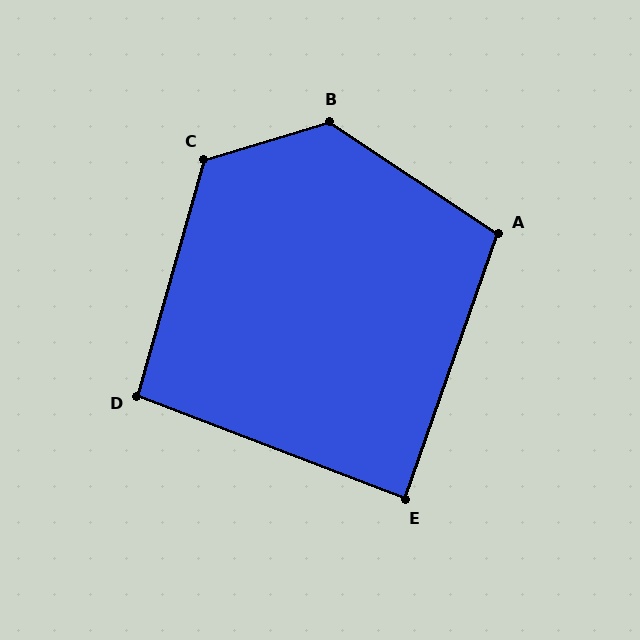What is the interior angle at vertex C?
Approximately 122 degrees (obtuse).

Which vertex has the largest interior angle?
B, at approximately 130 degrees.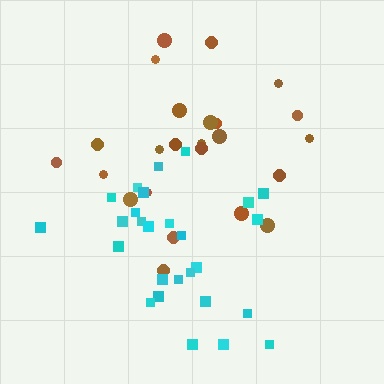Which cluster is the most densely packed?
Cyan.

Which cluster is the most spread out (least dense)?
Brown.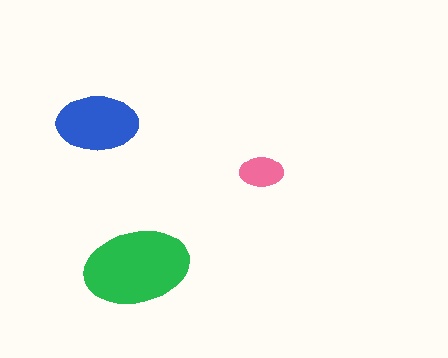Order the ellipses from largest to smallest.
the green one, the blue one, the pink one.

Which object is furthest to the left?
The blue ellipse is leftmost.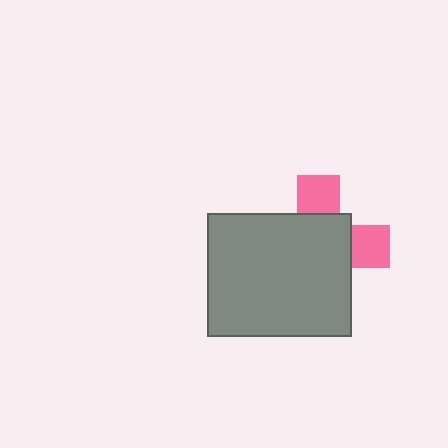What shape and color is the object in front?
The object in front is a gray rectangle.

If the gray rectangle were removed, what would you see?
You would see the complete pink cross.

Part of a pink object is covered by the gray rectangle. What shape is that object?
It is a cross.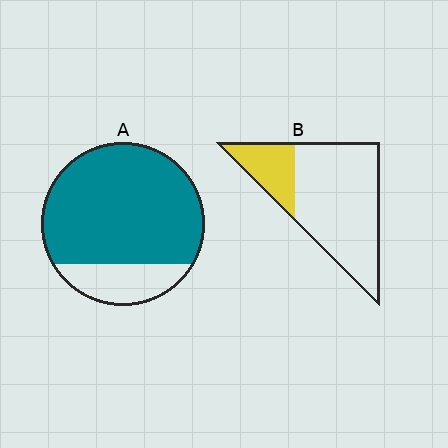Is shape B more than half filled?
No.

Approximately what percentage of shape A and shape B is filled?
A is approximately 80% and B is approximately 25%.